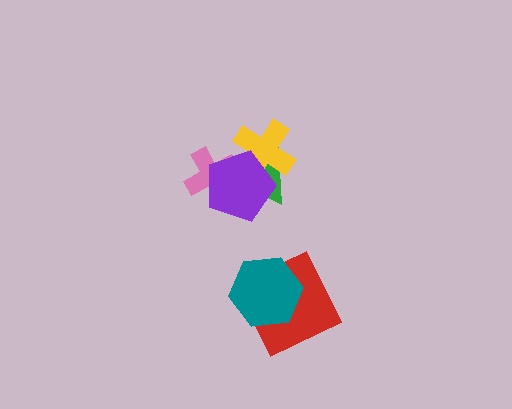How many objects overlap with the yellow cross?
2 objects overlap with the yellow cross.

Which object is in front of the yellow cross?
The purple pentagon is in front of the yellow cross.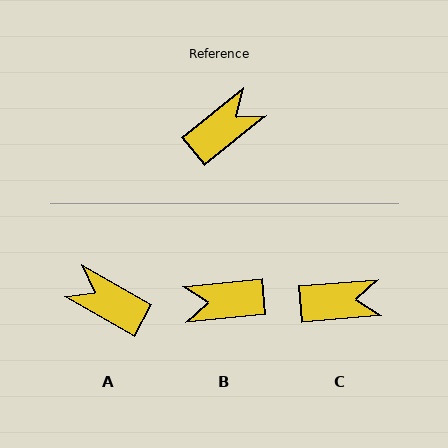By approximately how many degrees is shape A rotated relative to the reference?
Approximately 111 degrees counter-clockwise.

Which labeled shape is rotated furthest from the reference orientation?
B, about 147 degrees away.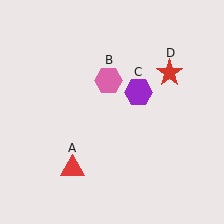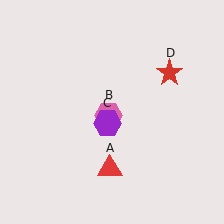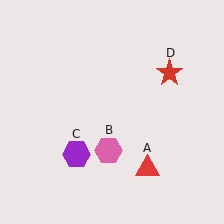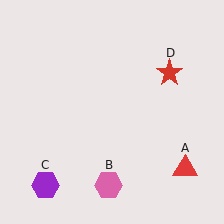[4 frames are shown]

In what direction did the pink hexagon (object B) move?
The pink hexagon (object B) moved down.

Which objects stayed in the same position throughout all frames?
Red star (object D) remained stationary.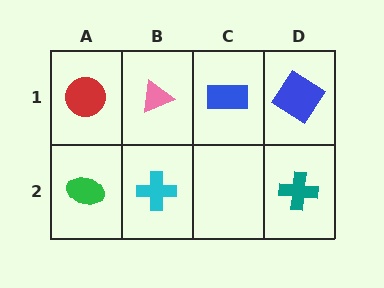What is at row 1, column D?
A blue diamond.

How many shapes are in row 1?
4 shapes.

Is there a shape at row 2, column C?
No, that cell is empty.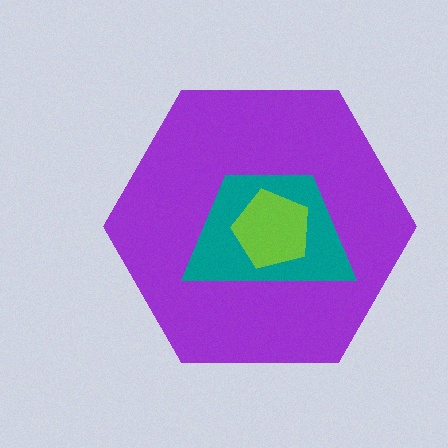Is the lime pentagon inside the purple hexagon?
Yes.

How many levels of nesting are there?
3.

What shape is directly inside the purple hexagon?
The teal trapezoid.